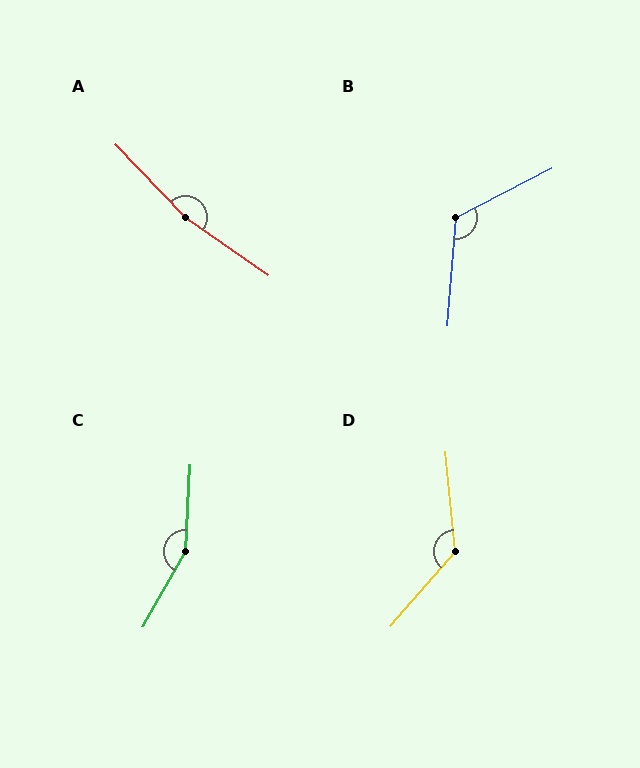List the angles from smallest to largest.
B (122°), D (134°), C (154°), A (169°).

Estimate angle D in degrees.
Approximately 134 degrees.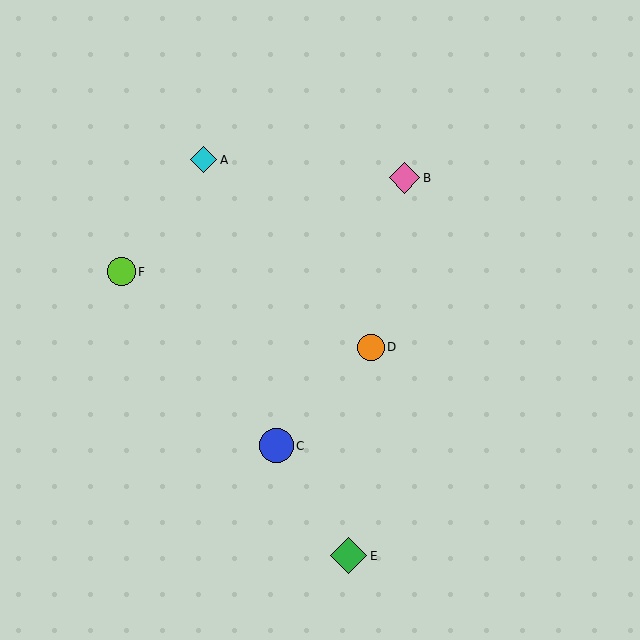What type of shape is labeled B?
Shape B is a pink diamond.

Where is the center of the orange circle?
The center of the orange circle is at (371, 347).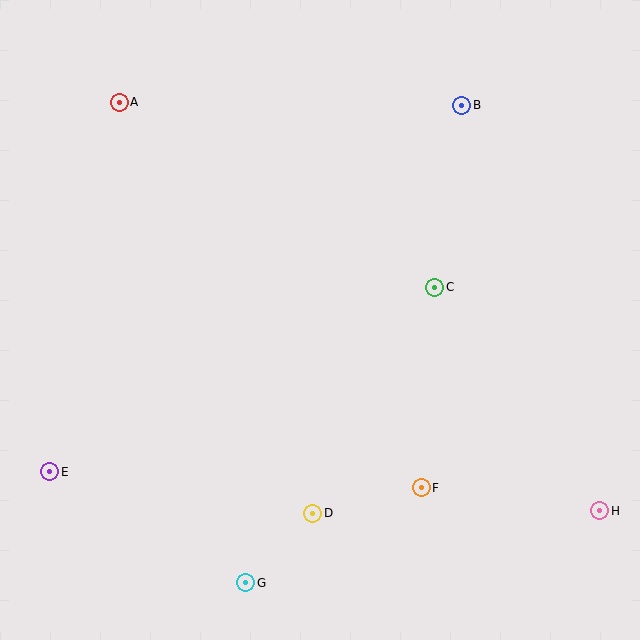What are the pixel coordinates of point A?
Point A is at (119, 102).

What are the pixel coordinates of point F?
Point F is at (421, 488).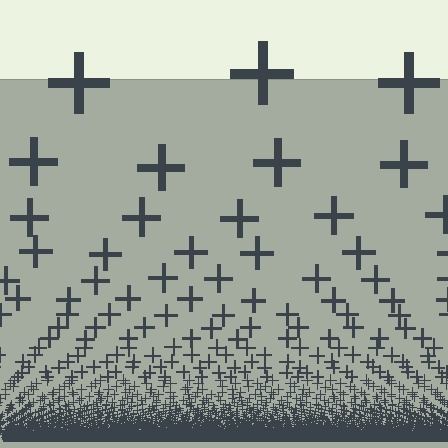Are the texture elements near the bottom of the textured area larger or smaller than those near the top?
Smaller. The gradient is inverted — elements near the bottom are smaller and denser.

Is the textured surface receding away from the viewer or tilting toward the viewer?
The surface appears to tilt toward the viewer. Texture elements get larger and sparser toward the top.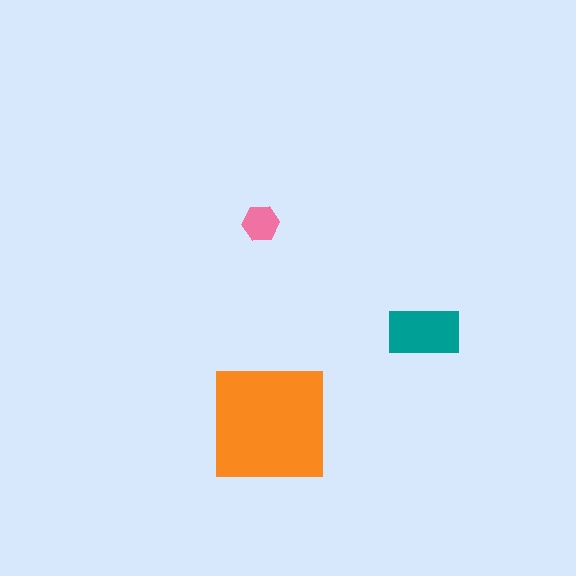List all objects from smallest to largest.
The pink hexagon, the teal rectangle, the orange square.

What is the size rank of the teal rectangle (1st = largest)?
2nd.